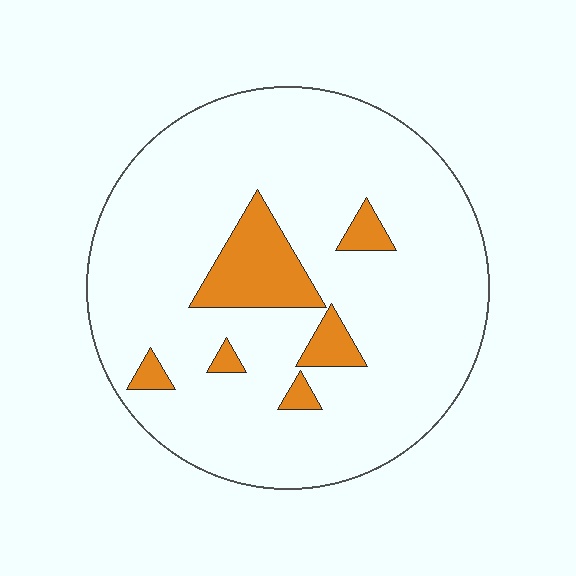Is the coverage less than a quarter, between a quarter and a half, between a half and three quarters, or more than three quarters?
Less than a quarter.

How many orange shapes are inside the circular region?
6.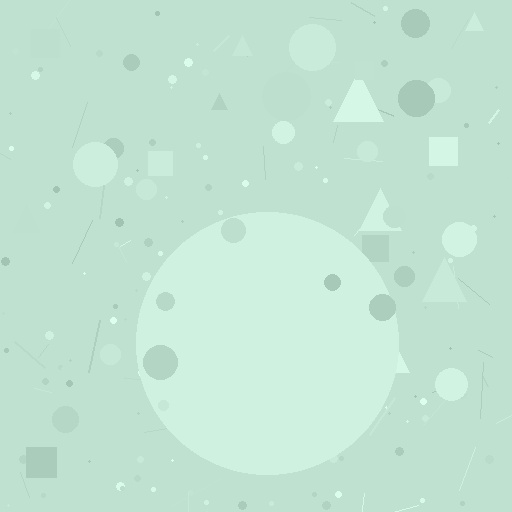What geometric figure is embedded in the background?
A circle is embedded in the background.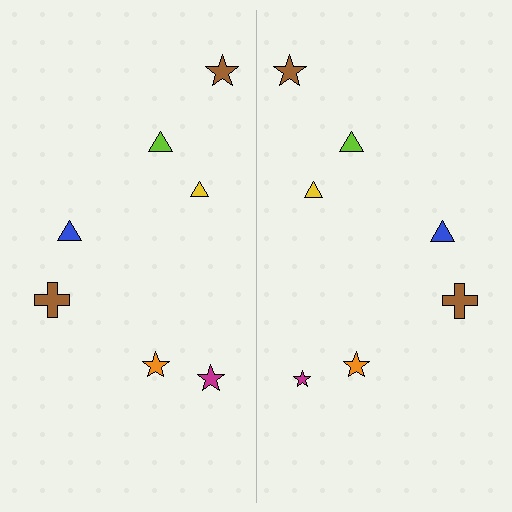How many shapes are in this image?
There are 14 shapes in this image.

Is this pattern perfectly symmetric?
No, the pattern is not perfectly symmetric. The magenta star on the right side has a different size than its mirror counterpart.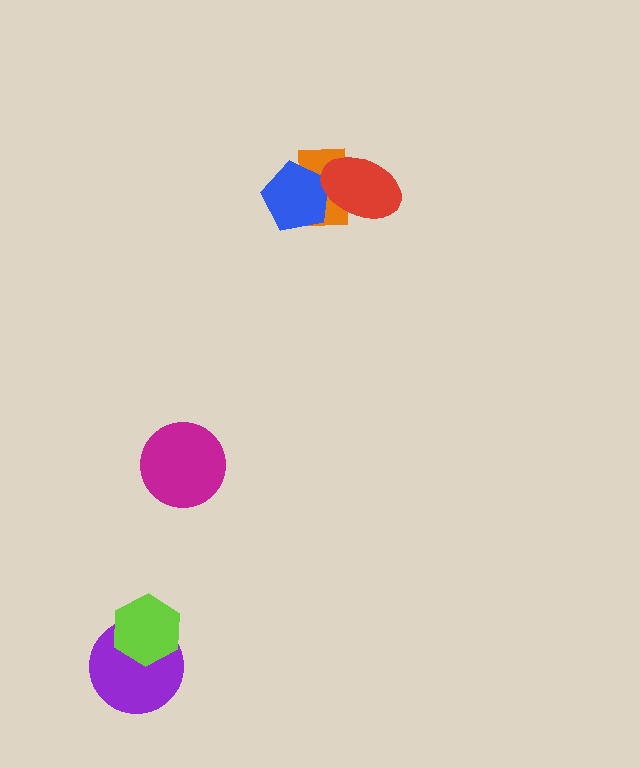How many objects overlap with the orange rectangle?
2 objects overlap with the orange rectangle.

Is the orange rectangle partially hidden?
Yes, it is partially covered by another shape.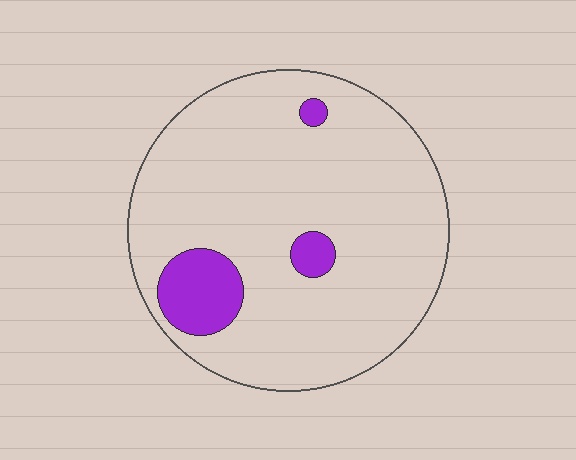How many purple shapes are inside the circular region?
3.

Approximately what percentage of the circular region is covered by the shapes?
Approximately 10%.